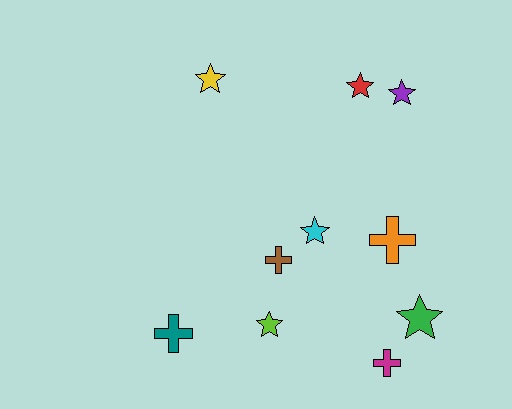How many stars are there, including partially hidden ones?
There are 6 stars.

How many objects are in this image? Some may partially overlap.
There are 10 objects.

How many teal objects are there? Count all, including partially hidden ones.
There is 1 teal object.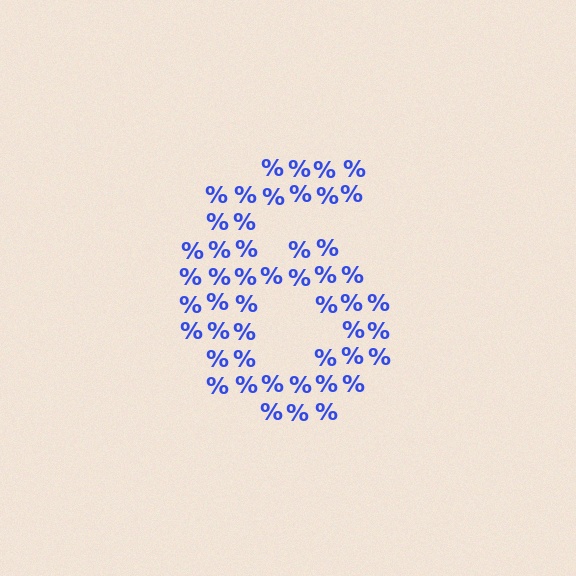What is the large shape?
The large shape is the digit 6.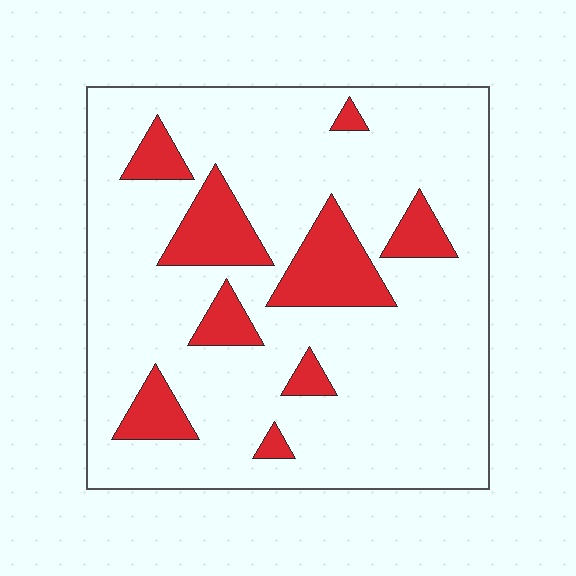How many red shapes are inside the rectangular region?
9.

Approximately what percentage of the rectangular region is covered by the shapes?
Approximately 15%.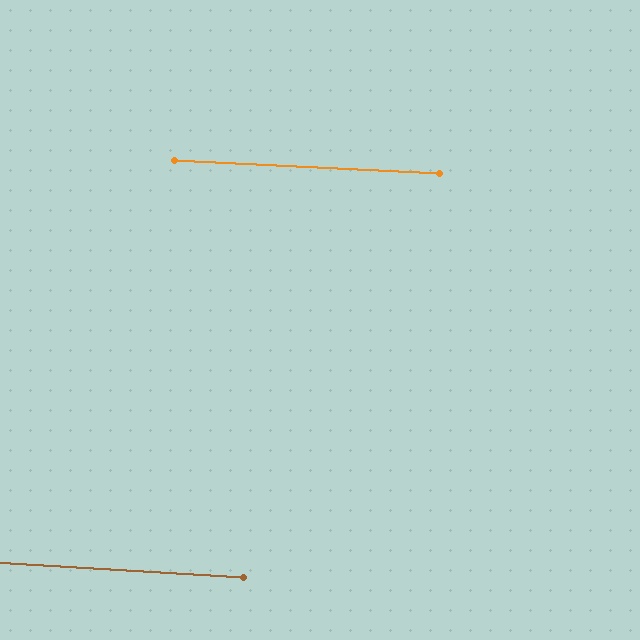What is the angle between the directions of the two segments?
Approximately 1 degree.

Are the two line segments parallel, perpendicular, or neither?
Parallel — their directions differ by only 0.6°.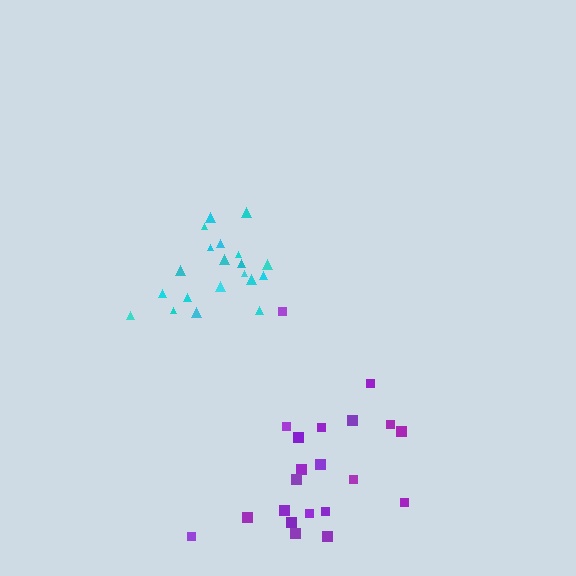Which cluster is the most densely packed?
Cyan.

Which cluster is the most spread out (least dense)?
Purple.